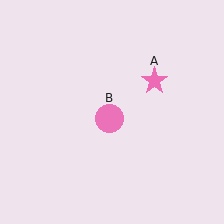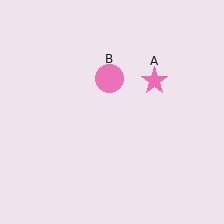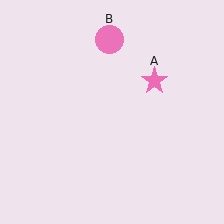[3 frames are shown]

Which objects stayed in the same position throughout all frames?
Pink star (object A) remained stationary.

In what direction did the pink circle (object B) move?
The pink circle (object B) moved up.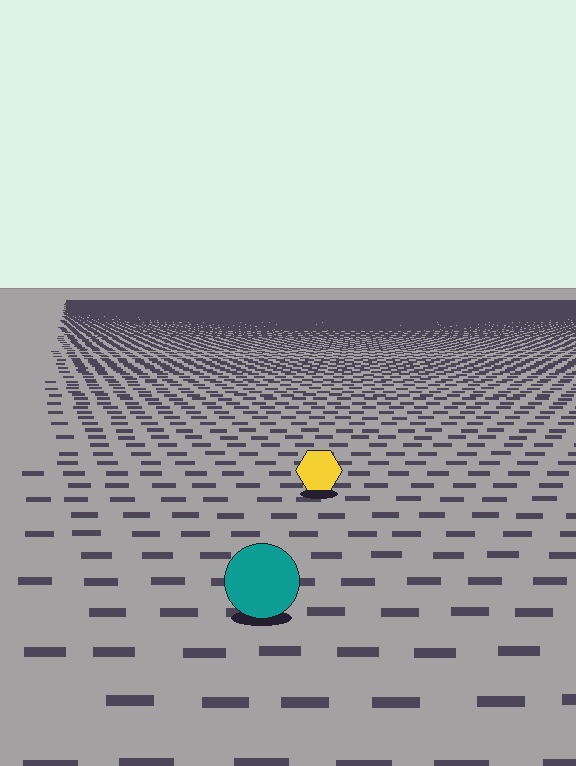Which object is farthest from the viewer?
The yellow hexagon is farthest from the viewer. It appears smaller and the ground texture around it is denser.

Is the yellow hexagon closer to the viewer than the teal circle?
No. The teal circle is closer — you can tell from the texture gradient: the ground texture is coarser near it.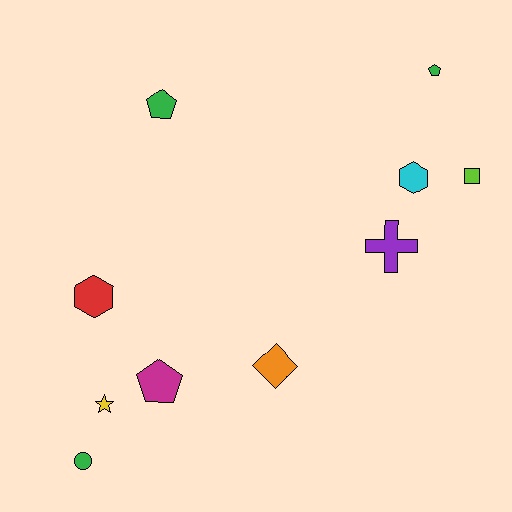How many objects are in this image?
There are 10 objects.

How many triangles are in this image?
There are no triangles.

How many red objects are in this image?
There is 1 red object.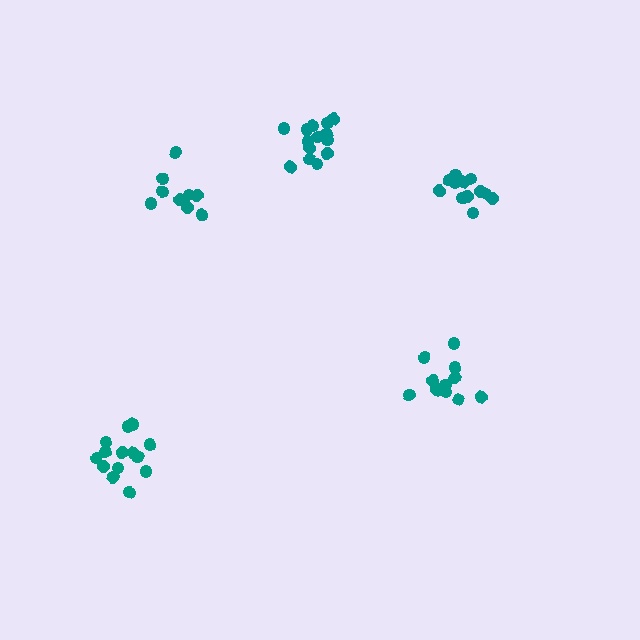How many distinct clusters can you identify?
There are 5 distinct clusters.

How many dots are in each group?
Group 1: 9 dots, Group 2: 12 dots, Group 3: 12 dots, Group 4: 14 dots, Group 5: 15 dots (62 total).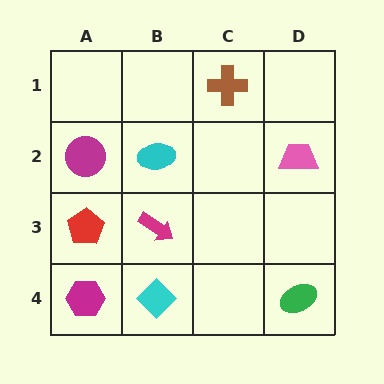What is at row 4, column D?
A green ellipse.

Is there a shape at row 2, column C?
No, that cell is empty.